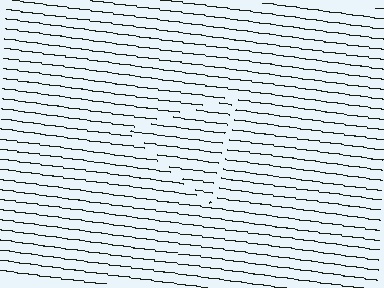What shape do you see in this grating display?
An illusory triangle. The interior of the shape contains the same grating, shifted by half a period — the contour is defined by the phase discontinuity where line-ends from the inner and outer gratings abut.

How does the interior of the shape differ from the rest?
The interior of the shape contains the same grating, shifted by half a period — the contour is defined by the phase discontinuity where line-ends from the inner and outer gratings abut.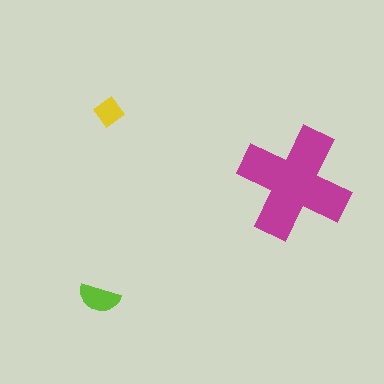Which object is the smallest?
The yellow diamond.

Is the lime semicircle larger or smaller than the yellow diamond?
Larger.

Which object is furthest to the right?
The magenta cross is rightmost.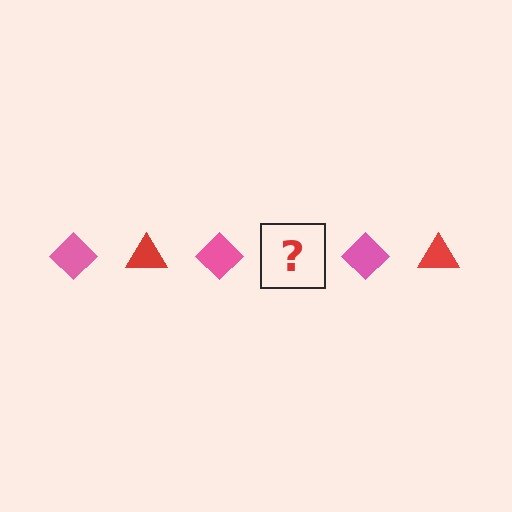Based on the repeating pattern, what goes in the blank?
The blank should be a red triangle.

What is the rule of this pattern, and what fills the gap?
The rule is that the pattern alternates between pink diamond and red triangle. The gap should be filled with a red triangle.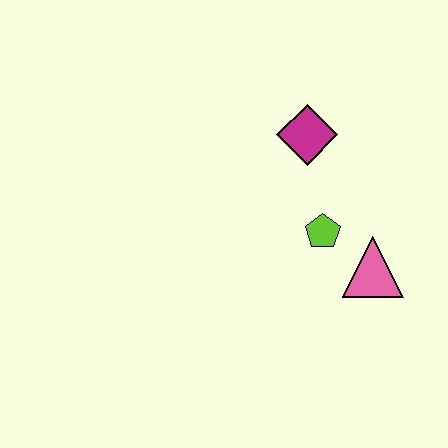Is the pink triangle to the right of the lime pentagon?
Yes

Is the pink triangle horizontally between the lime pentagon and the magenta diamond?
No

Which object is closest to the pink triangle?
The lime pentagon is closest to the pink triangle.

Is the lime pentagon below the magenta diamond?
Yes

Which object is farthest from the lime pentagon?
The magenta diamond is farthest from the lime pentagon.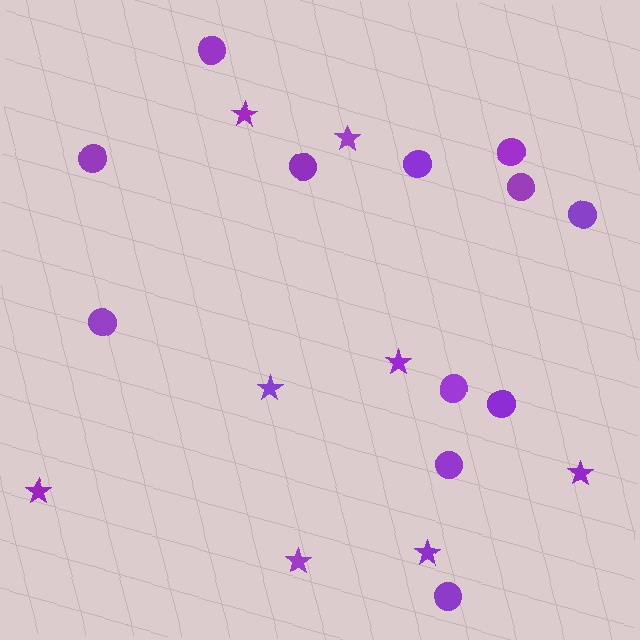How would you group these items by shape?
There are 2 groups: one group of circles (12) and one group of stars (8).